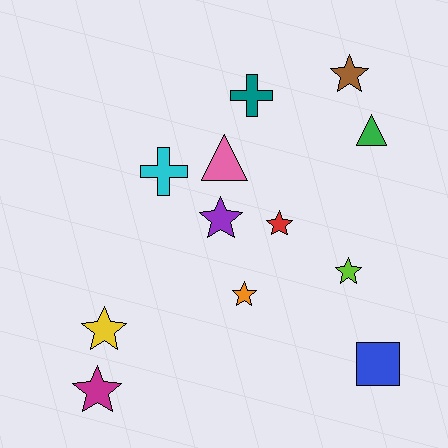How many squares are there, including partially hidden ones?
There is 1 square.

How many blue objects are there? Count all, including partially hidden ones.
There is 1 blue object.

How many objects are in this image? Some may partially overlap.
There are 12 objects.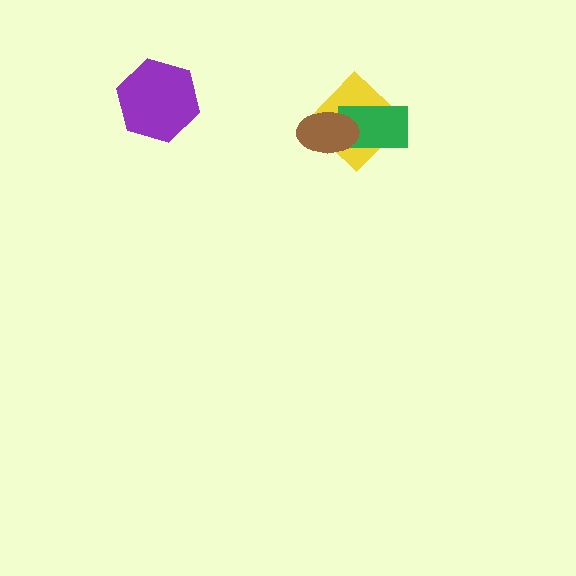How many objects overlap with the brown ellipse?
2 objects overlap with the brown ellipse.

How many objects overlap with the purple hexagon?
0 objects overlap with the purple hexagon.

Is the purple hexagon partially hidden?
No, no other shape covers it.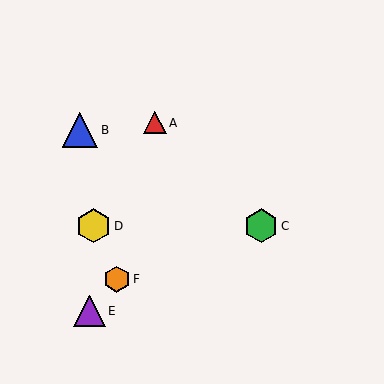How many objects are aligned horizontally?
2 objects (C, D) are aligned horizontally.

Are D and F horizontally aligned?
No, D is at y≈226 and F is at y≈279.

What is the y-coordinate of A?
Object A is at y≈123.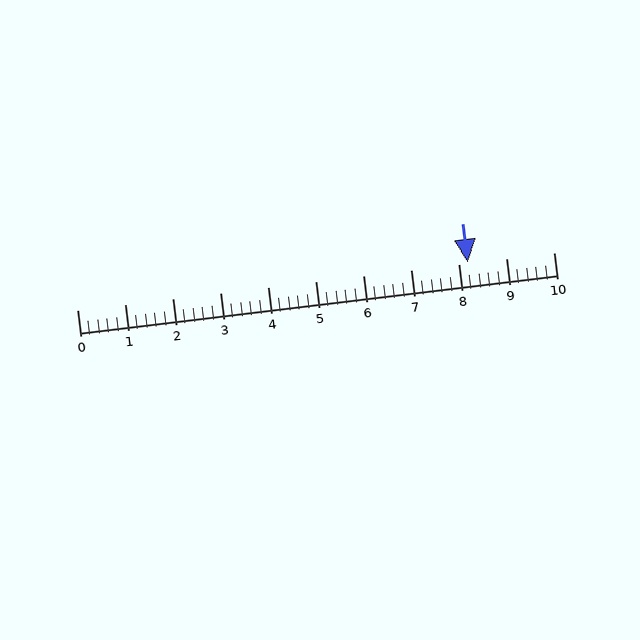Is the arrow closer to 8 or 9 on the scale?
The arrow is closer to 8.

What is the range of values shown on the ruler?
The ruler shows values from 0 to 10.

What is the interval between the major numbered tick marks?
The major tick marks are spaced 1 units apart.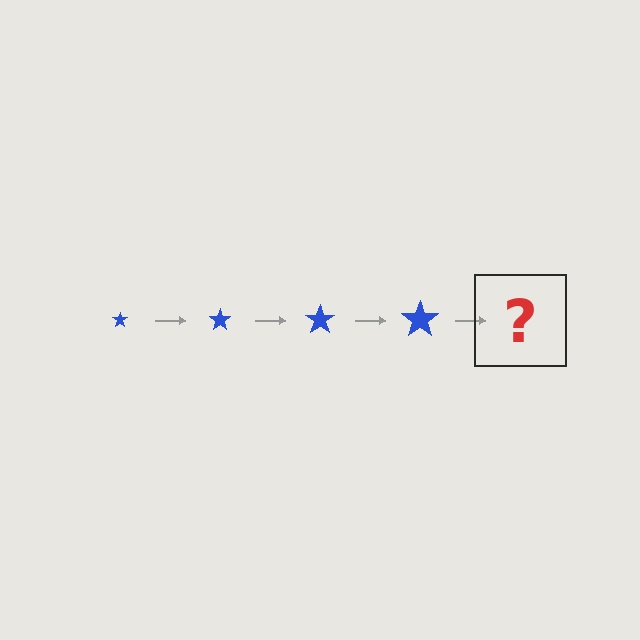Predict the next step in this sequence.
The next step is a blue star, larger than the previous one.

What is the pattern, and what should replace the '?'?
The pattern is that the star gets progressively larger each step. The '?' should be a blue star, larger than the previous one.